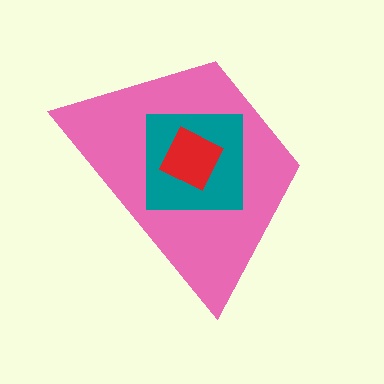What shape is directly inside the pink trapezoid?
The teal square.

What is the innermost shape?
The red diamond.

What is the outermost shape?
The pink trapezoid.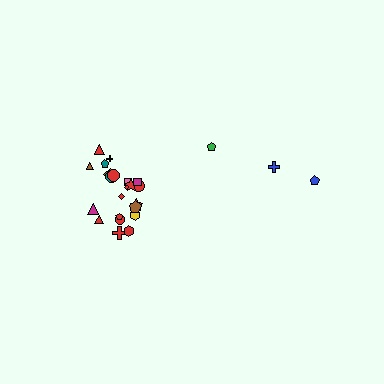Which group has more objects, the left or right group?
The left group.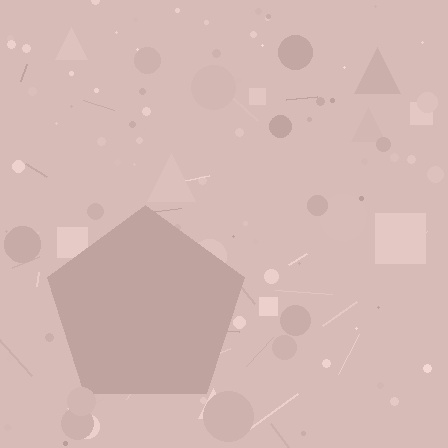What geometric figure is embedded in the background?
A pentagon is embedded in the background.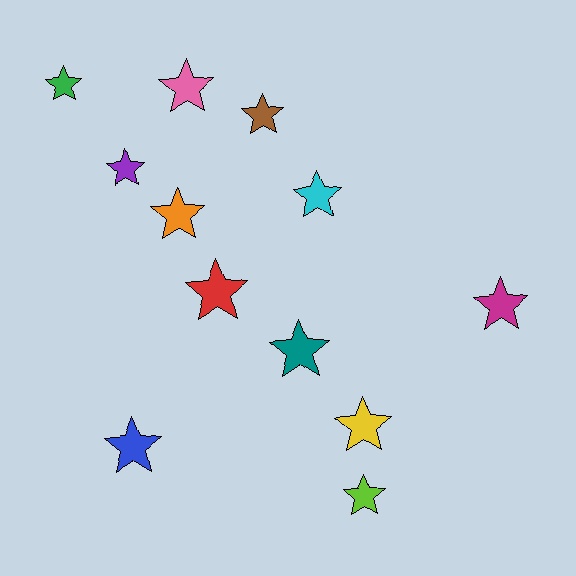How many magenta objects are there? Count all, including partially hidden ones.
There is 1 magenta object.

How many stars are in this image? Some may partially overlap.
There are 12 stars.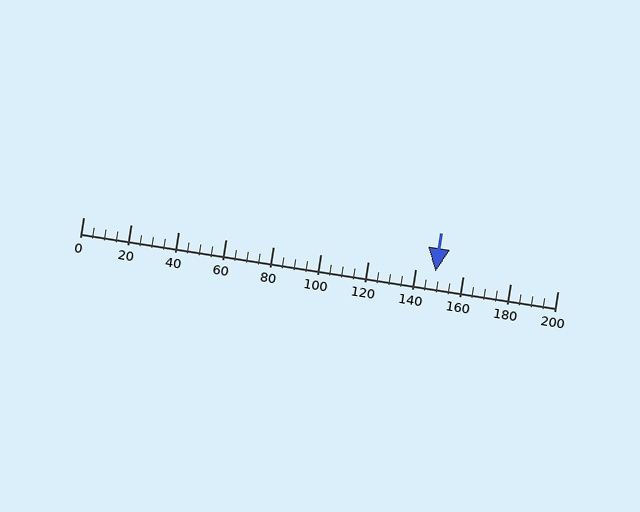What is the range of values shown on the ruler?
The ruler shows values from 0 to 200.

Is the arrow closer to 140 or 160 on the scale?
The arrow is closer to 140.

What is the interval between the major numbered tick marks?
The major tick marks are spaced 20 units apart.